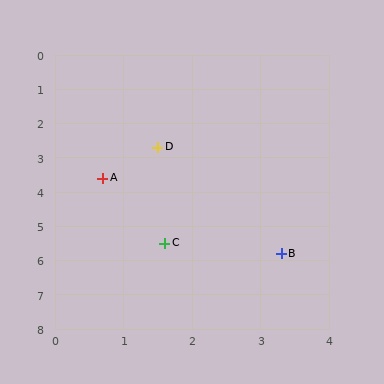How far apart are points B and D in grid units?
Points B and D are about 3.6 grid units apart.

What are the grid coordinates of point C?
Point C is at approximately (1.6, 5.5).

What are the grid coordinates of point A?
Point A is at approximately (0.7, 3.6).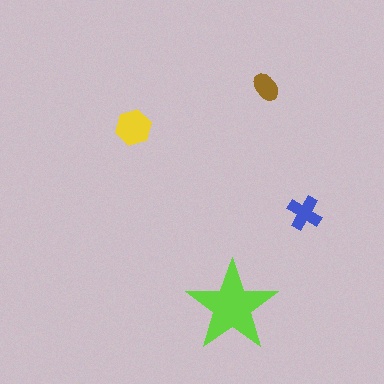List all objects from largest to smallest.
The lime star, the yellow hexagon, the blue cross, the brown ellipse.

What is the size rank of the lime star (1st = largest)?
1st.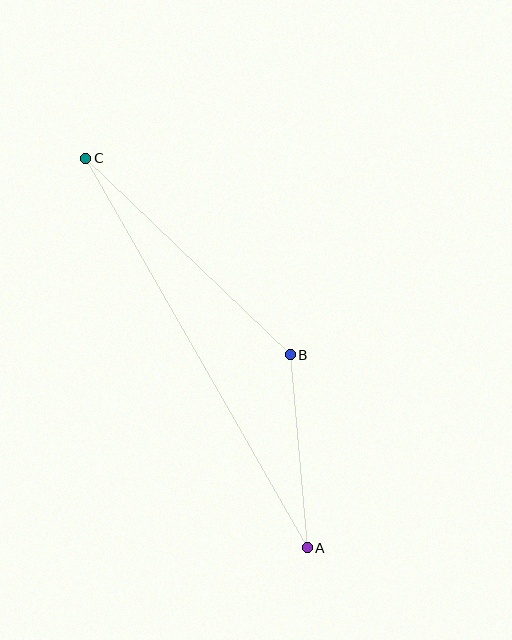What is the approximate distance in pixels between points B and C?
The distance between B and C is approximately 283 pixels.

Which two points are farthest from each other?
Points A and C are farthest from each other.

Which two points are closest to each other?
Points A and B are closest to each other.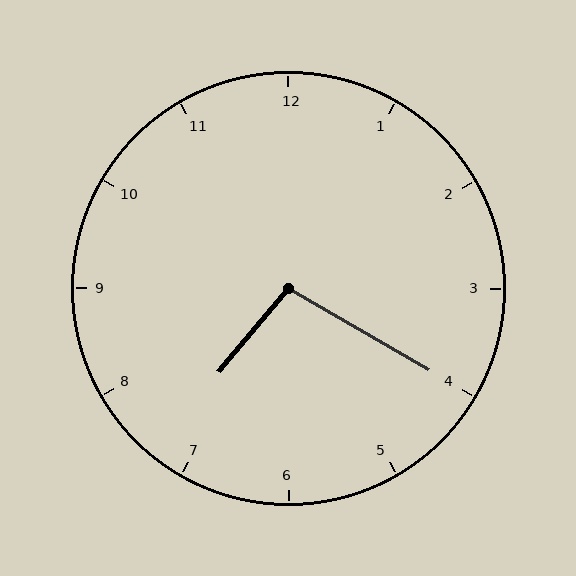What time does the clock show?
7:20.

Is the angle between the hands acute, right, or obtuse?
It is obtuse.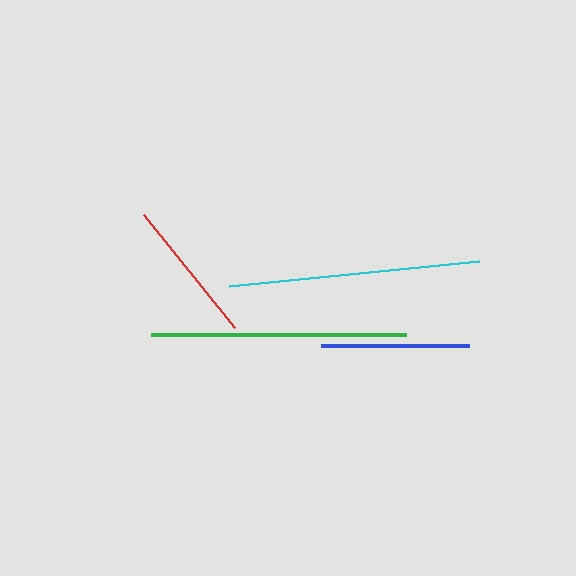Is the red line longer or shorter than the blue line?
The blue line is longer than the red line.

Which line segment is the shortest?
The red line is the shortest at approximately 146 pixels.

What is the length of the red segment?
The red segment is approximately 146 pixels long.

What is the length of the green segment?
The green segment is approximately 255 pixels long.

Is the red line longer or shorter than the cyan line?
The cyan line is longer than the red line.